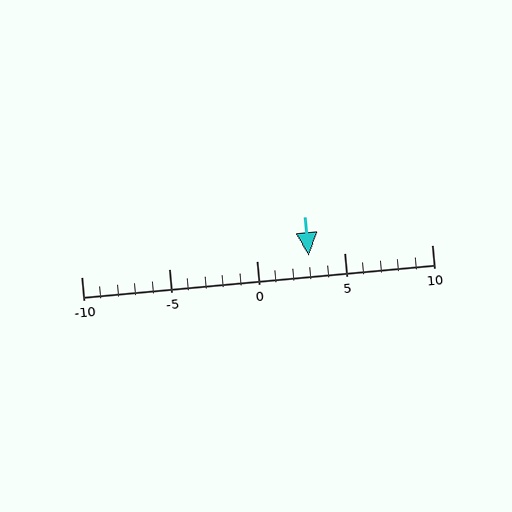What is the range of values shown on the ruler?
The ruler shows values from -10 to 10.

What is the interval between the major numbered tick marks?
The major tick marks are spaced 5 units apart.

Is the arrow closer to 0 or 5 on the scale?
The arrow is closer to 5.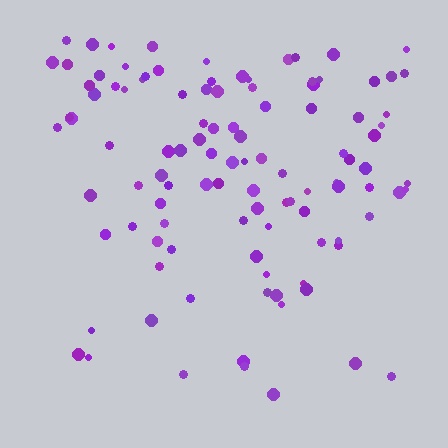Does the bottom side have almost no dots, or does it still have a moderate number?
Still a moderate number, just noticeably fewer than the top.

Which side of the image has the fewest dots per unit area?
The bottom.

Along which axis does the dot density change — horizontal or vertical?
Vertical.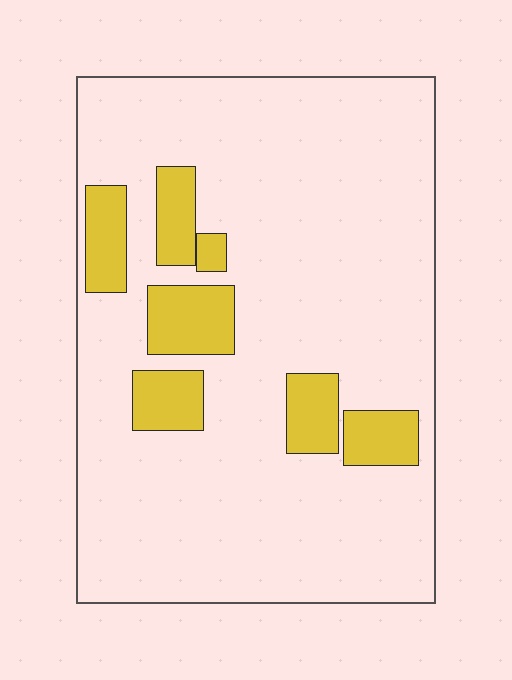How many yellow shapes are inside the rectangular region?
7.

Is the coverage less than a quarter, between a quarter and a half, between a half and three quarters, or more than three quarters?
Less than a quarter.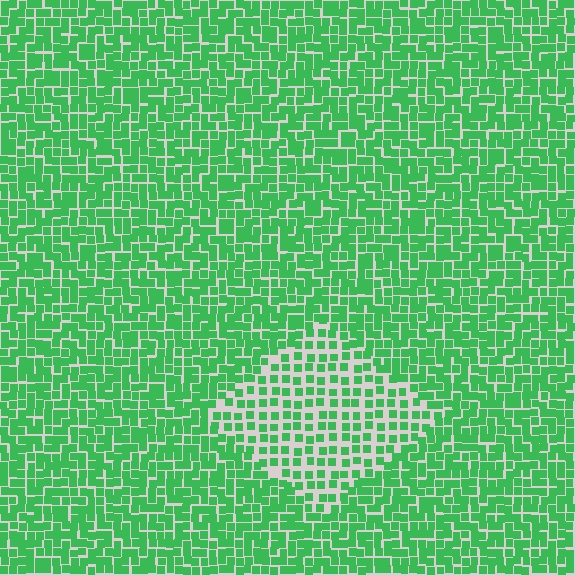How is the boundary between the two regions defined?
The boundary is defined by a change in element density (approximately 1.8x ratio). All elements are the same color, size, and shape.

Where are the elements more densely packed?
The elements are more densely packed outside the diamond boundary.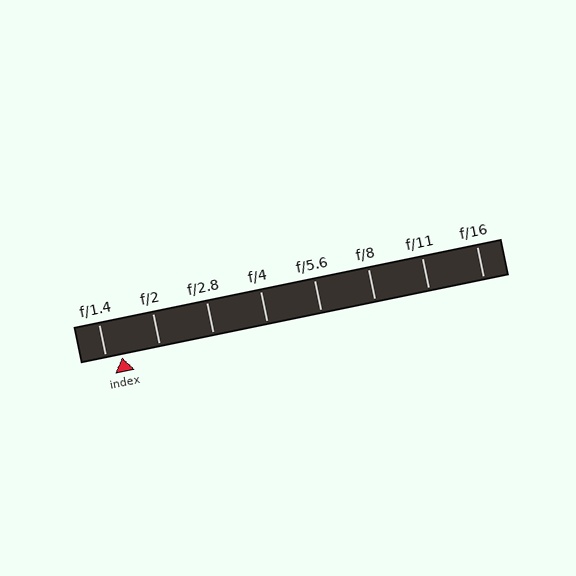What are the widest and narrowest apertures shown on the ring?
The widest aperture shown is f/1.4 and the narrowest is f/16.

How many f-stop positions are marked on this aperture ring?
There are 8 f-stop positions marked.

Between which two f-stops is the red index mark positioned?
The index mark is between f/1.4 and f/2.